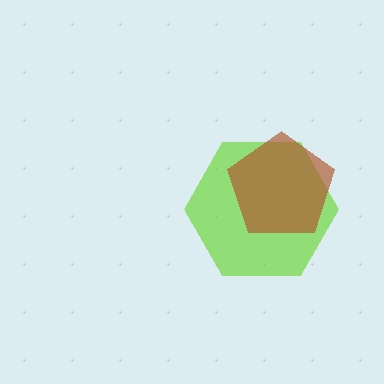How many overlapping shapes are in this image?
There are 2 overlapping shapes in the image.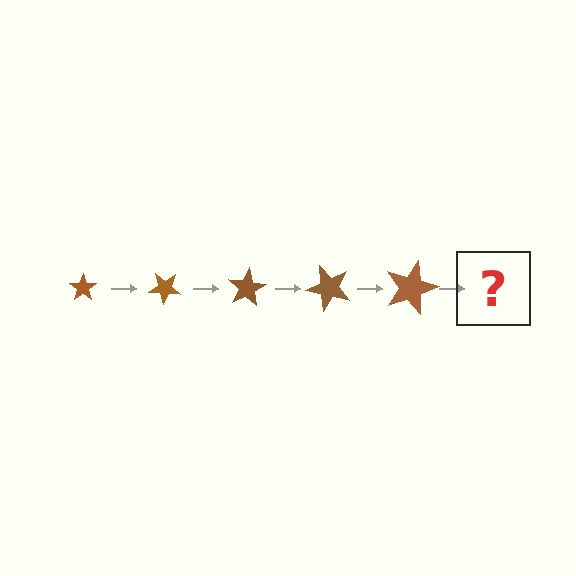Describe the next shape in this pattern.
It should be a star, larger than the previous one and rotated 200 degrees from the start.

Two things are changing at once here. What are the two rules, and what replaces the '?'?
The two rules are that the star grows larger each step and it rotates 40 degrees each step. The '?' should be a star, larger than the previous one and rotated 200 degrees from the start.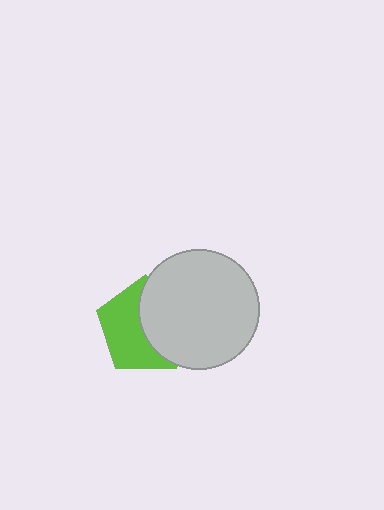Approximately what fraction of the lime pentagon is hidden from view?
Roughly 48% of the lime pentagon is hidden behind the light gray circle.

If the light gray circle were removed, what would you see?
You would see the complete lime pentagon.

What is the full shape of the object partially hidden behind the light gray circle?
The partially hidden object is a lime pentagon.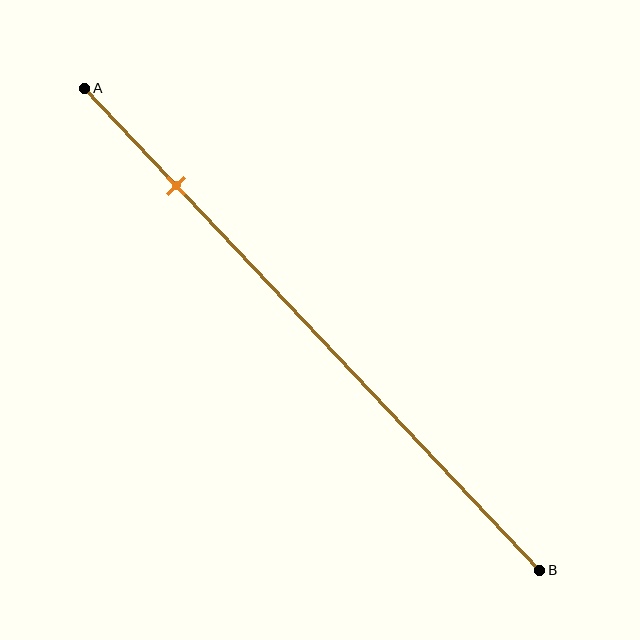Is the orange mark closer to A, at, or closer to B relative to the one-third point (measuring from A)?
The orange mark is closer to point A than the one-third point of segment AB.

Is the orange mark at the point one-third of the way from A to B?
No, the mark is at about 20% from A, not at the 33% one-third point.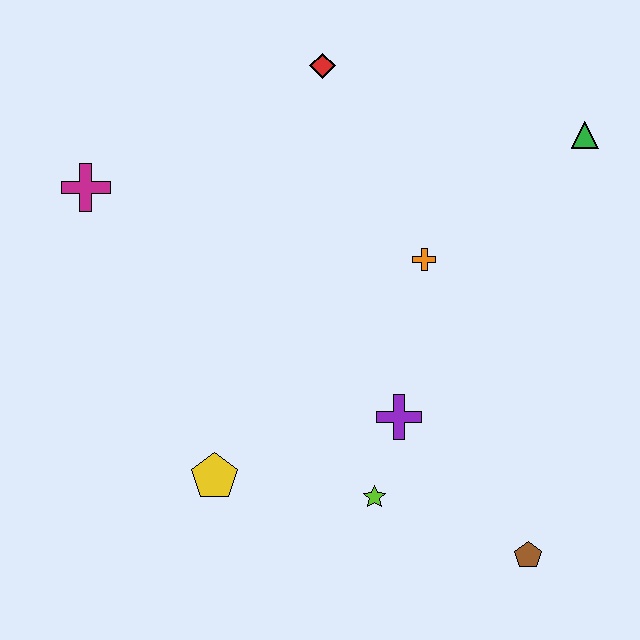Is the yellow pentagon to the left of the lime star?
Yes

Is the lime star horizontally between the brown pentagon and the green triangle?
No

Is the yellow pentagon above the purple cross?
No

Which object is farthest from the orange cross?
The magenta cross is farthest from the orange cross.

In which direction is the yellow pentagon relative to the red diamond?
The yellow pentagon is below the red diamond.